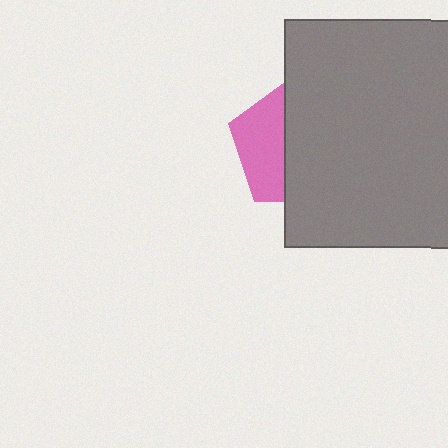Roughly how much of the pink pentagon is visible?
A small part of it is visible (roughly 38%).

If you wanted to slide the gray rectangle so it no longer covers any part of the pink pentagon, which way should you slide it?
Slide it right — that is the most direct way to separate the two shapes.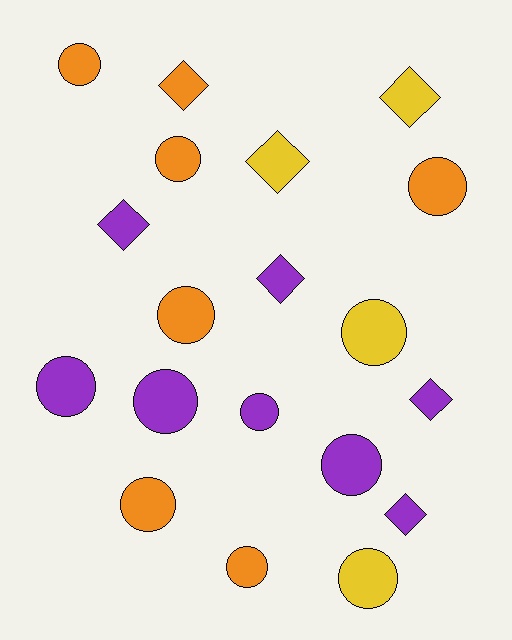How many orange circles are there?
There are 6 orange circles.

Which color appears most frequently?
Purple, with 8 objects.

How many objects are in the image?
There are 19 objects.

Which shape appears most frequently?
Circle, with 12 objects.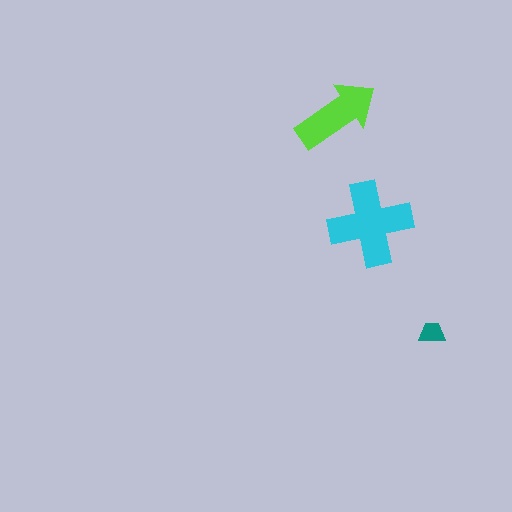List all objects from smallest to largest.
The teal trapezoid, the lime arrow, the cyan cross.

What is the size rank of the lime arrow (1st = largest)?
2nd.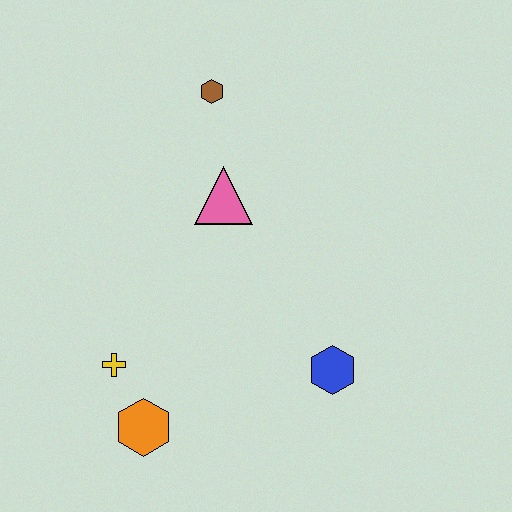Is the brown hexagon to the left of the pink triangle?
Yes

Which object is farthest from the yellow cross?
The brown hexagon is farthest from the yellow cross.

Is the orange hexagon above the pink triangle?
No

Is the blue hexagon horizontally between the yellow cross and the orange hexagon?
No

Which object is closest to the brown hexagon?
The pink triangle is closest to the brown hexagon.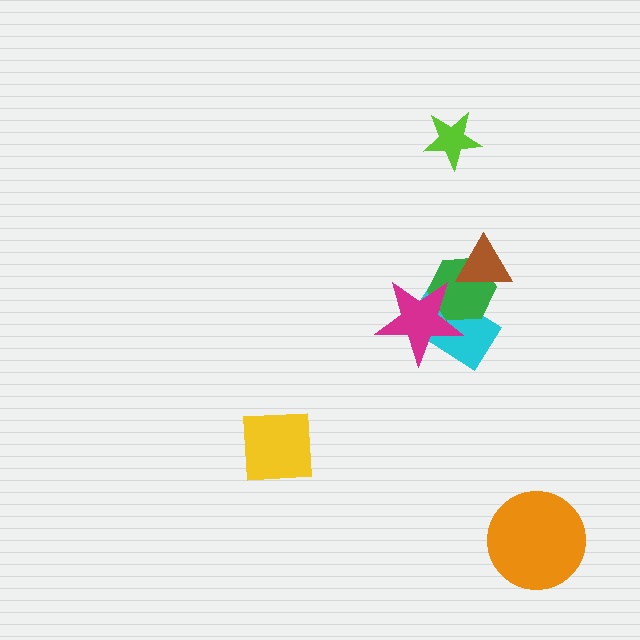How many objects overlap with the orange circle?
0 objects overlap with the orange circle.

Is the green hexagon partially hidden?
Yes, it is partially covered by another shape.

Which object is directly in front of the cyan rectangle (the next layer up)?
The green hexagon is directly in front of the cyan rectangle.